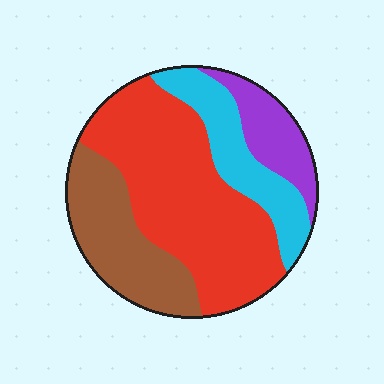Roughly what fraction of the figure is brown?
Brown covers roughly 25% of the figure.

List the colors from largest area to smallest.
From largest to smallest: red, brown, cyan, purple.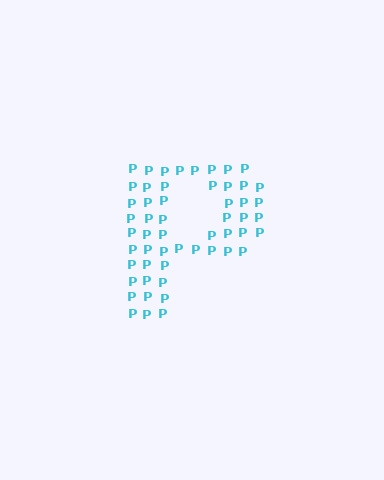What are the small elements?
The small elements are letter P's.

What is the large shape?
The large shape is the letter P.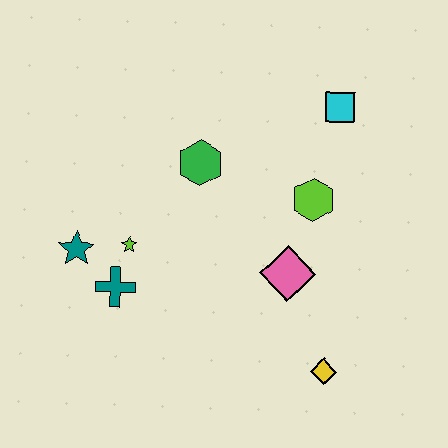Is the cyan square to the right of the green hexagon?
Yes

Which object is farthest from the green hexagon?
The yellow diamond is farthest from the green hexagon.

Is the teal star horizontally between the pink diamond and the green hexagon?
No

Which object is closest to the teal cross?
The lime star is closest to the teal cross.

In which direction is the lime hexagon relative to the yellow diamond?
The lime hexagon is above the yellow diamond.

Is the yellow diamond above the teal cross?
No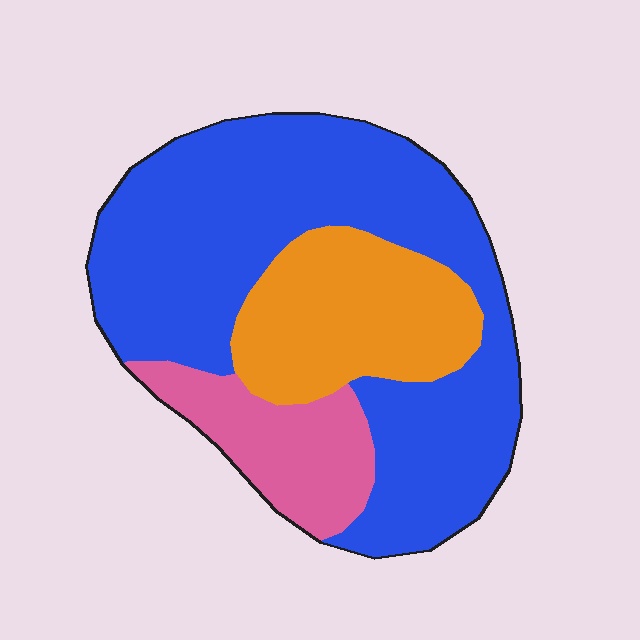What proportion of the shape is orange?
Orange covers roughly 25% of the shape.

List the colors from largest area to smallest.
From largest to smallest: blue, orange, pink.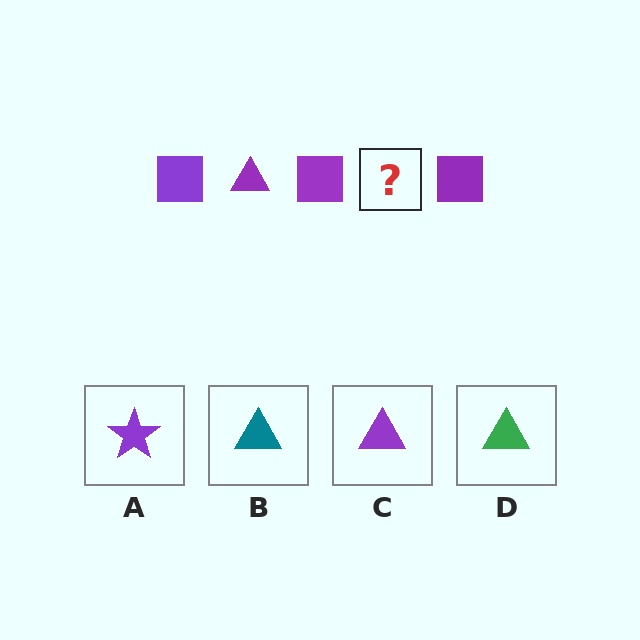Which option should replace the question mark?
Option C.